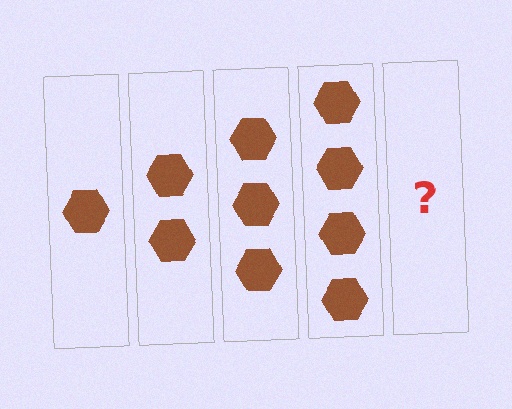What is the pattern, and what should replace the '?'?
The pattern is that each step adds one more hexagon. The '?' should be 5 hexagons.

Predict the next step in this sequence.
The next step is 5 hexagons.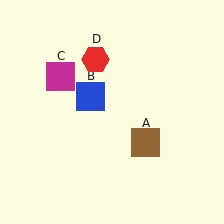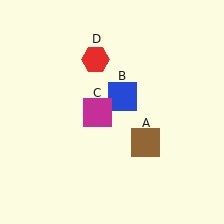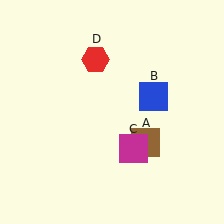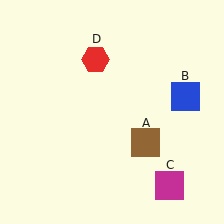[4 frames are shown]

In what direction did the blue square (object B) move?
The blue square (object B) moved right.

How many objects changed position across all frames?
2 objects changed position: blue square (object B), magenta square (object C).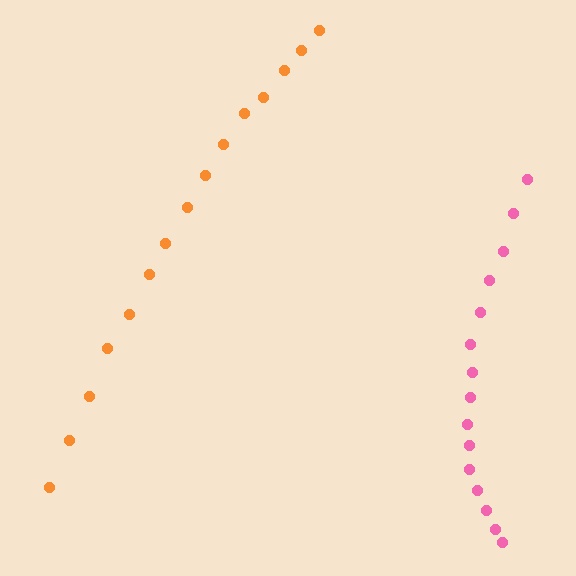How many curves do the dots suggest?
There are 2 distinct paths.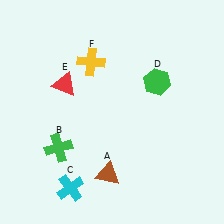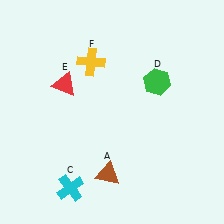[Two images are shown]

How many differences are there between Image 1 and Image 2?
There is 1 difference between the two images.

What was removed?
The green cross (B) was removed in Image 2.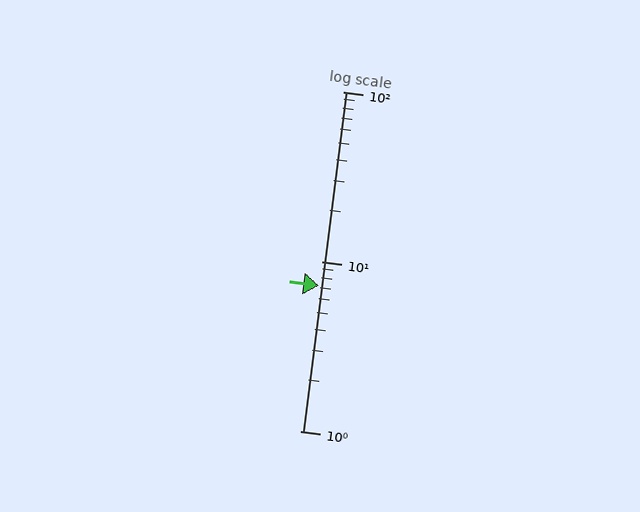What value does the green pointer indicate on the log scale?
The pointer indicates approximately 7.2.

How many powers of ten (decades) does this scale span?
The scale spans 2 decades, from 1 to 100.